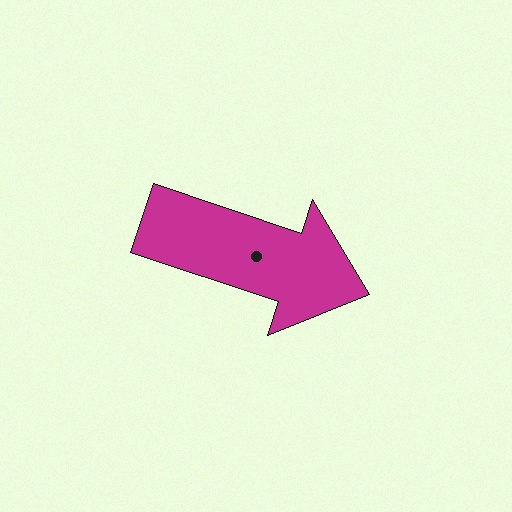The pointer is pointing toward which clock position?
Roughly 4 o'clock.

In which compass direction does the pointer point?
East.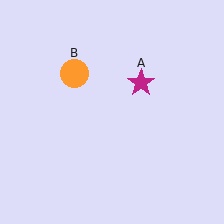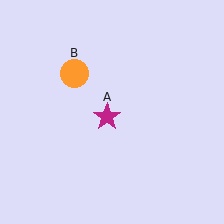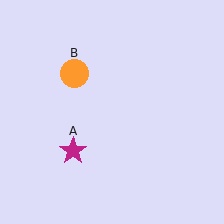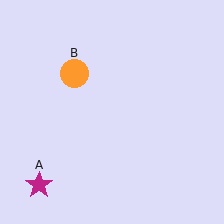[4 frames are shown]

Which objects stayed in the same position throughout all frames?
Orange circle (object B) remained stationary.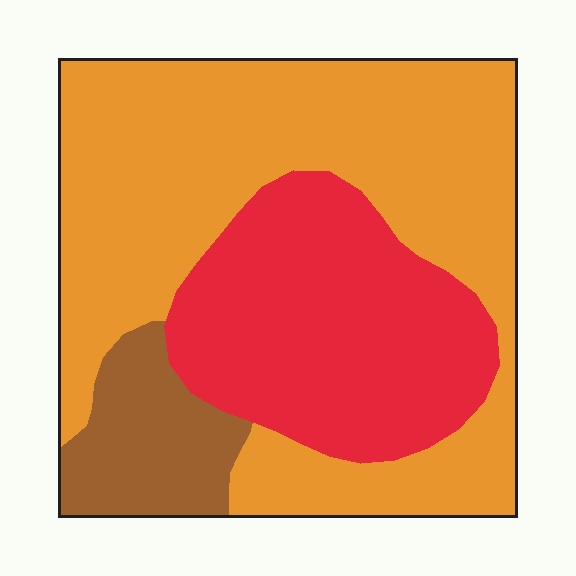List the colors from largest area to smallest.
From largest to smallest: orange, red, brown.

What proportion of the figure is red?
Red takes up about one third (1/3) of the figure.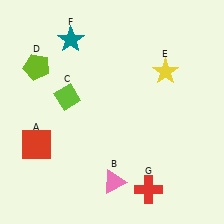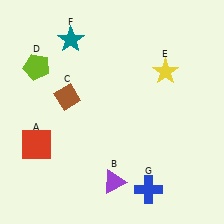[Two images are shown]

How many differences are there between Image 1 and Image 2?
There are 3 differences between the two images.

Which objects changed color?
B changed from pink to purple. C changed from lime to brown. G changed from red to blue.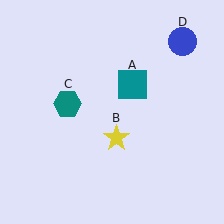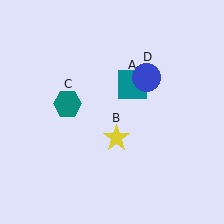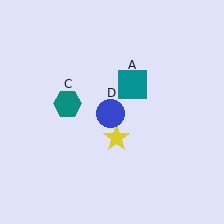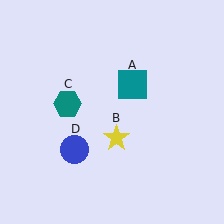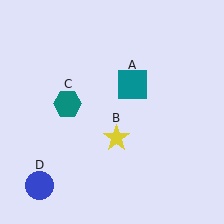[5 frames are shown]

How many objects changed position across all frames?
1 object changed position: blue circle (object D).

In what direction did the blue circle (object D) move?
The blue circle (object D) moved down and to the left.